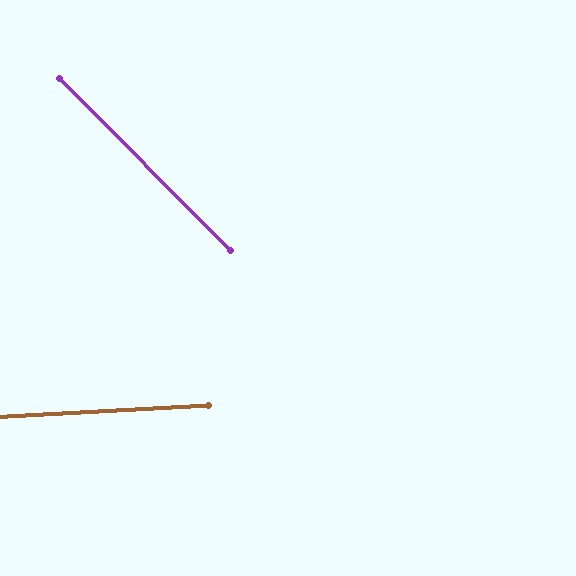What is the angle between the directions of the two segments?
Approximately 48 degrees.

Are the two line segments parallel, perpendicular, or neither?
Neither parallel nor perpendicular — they differ by about 48°.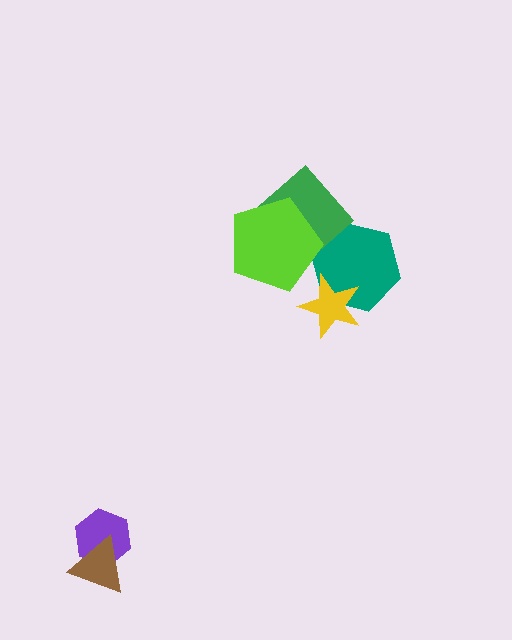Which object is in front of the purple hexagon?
The brown triangle is in front of the purple hexagon.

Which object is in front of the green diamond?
The lime pentagon is in front of the green diamond.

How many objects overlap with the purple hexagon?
1 object overlaps with the purple hexagon.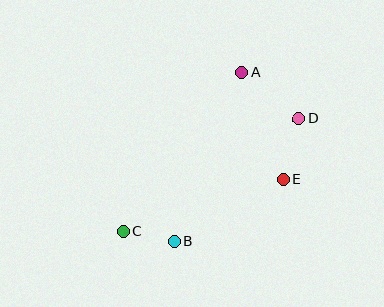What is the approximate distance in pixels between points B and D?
The distance between B and D is approximately 174 pixels.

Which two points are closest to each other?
Points B and C are closest to each other.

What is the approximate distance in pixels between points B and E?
The distance between B and E is approximately 125 pixels.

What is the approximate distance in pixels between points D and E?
The distance between D and E is approximately 62 pixels.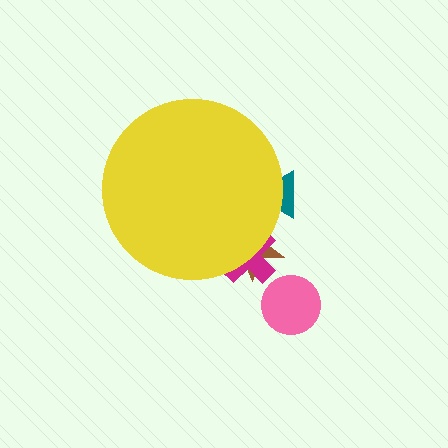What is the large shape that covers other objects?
A yellow circle.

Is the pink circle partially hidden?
No, the pink circle is fully visible.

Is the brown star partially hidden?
Yes, the brown star is partially hidden behind the yellow circle.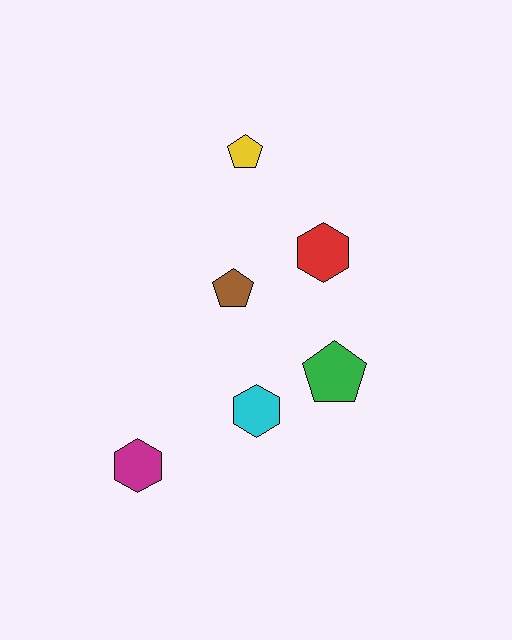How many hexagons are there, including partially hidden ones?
There are 3 hexagons.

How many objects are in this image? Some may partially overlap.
There are 6 objects.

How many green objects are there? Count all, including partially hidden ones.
There is 1 green object.